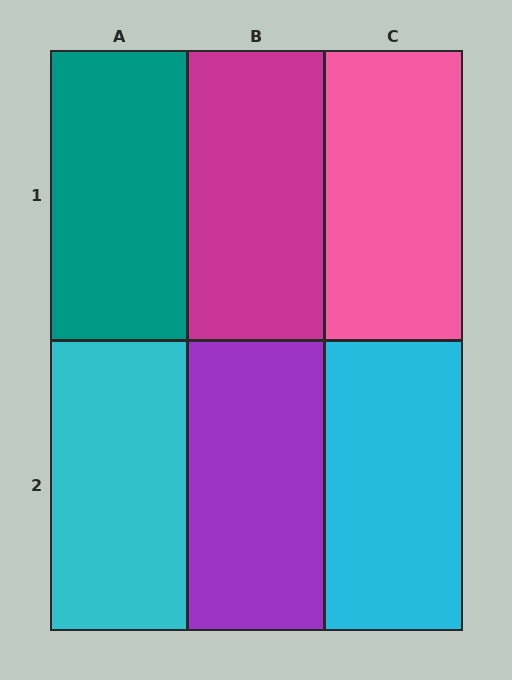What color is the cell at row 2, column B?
Purple.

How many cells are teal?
1 cell is teal.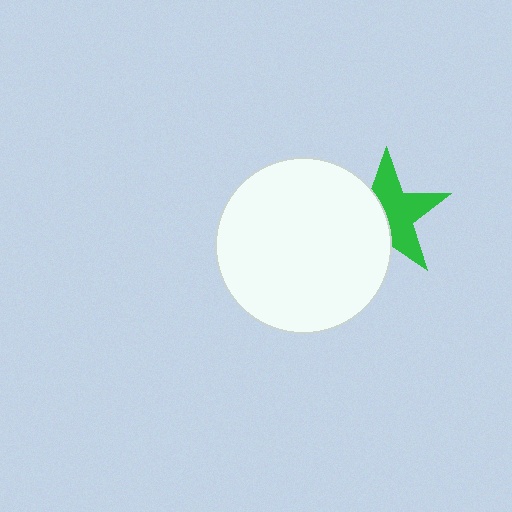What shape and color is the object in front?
The object in front is a white circle.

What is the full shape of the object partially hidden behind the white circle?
The partially hidden object is a green star.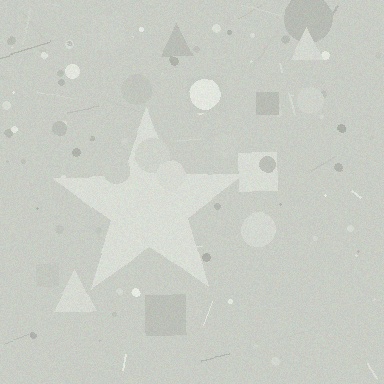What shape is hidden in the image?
A star is hidden in the image.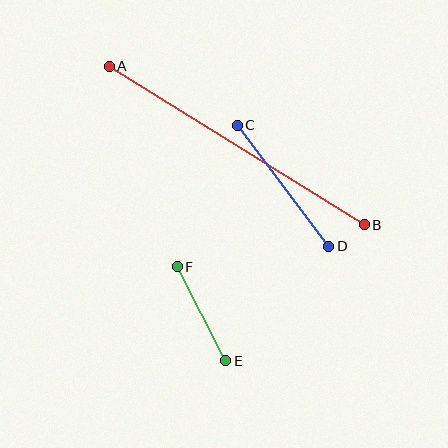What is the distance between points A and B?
The distance is approximately 300 pixels.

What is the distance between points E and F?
The distance is approximately 106 pixels.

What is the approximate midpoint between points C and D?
The midpoint is at approximately (283, 186) pixels.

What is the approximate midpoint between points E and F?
The midpoint is at approximately (201, 314) pixels.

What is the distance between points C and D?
The distance is approximately 152 pixels.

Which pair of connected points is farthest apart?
Points A and B are farthest apart.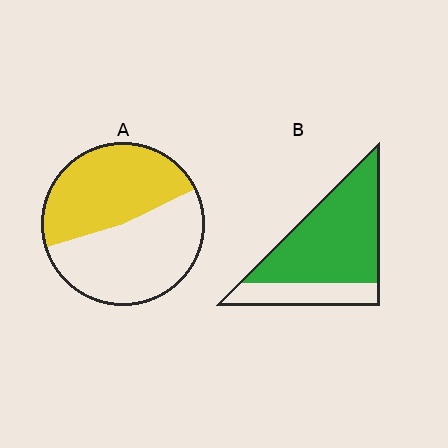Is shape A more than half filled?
Roughly half.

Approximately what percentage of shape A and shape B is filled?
A is approximately 45% and B is approximately 75%.